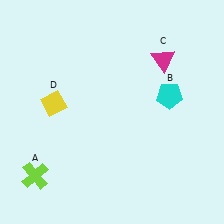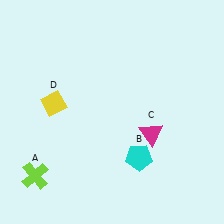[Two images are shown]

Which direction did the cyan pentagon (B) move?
The cyan pentagon (B) moved down.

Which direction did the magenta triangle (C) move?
The magenta triangle (C) moved down.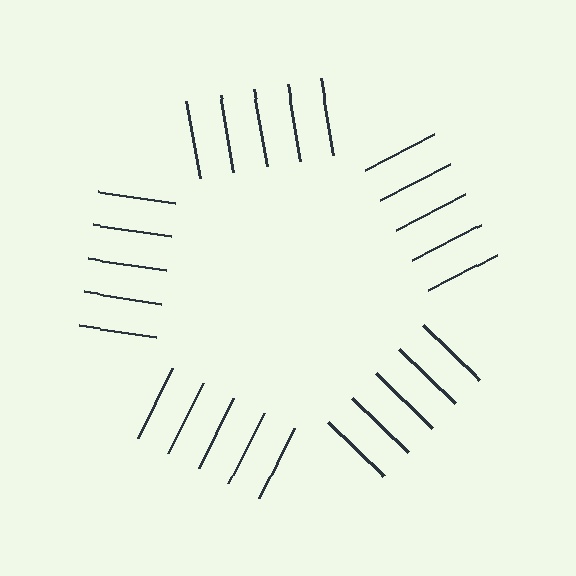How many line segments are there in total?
25 — 5 along each of the 5 edges.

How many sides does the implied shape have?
5 sides — the line-ends trace a pentagon.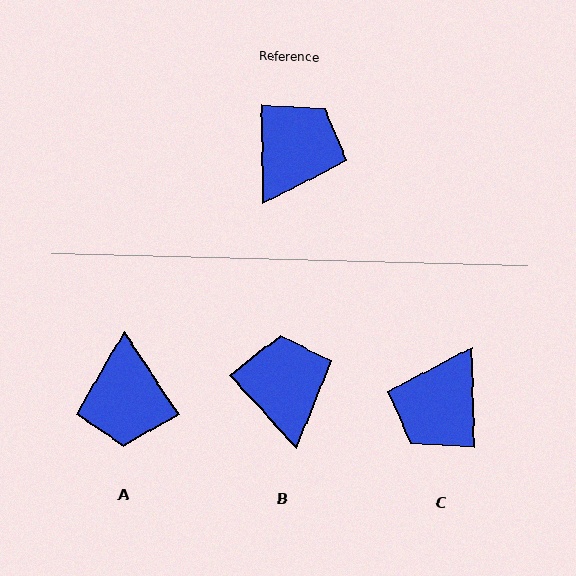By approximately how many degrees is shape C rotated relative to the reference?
Approximately 180 degrees clockwise.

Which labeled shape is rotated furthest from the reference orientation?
C, about 180 degrees away.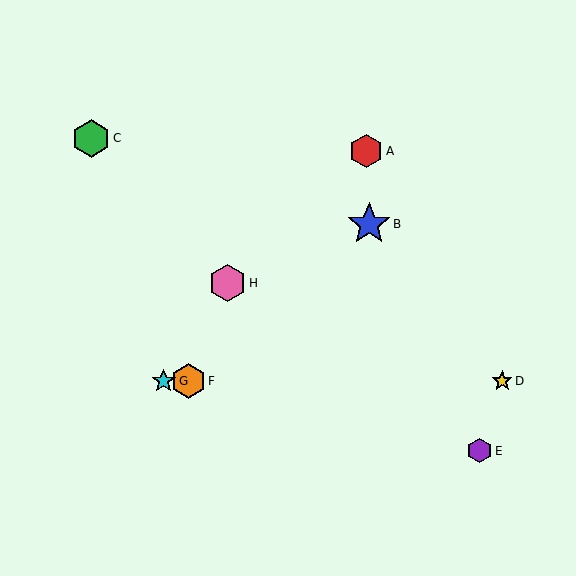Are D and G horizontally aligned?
Yes, both are at y≈381.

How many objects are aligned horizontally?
3 objects (D, F, G) are aligned horizontally.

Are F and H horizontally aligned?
No, F is at y≈381 and H is at y≈283.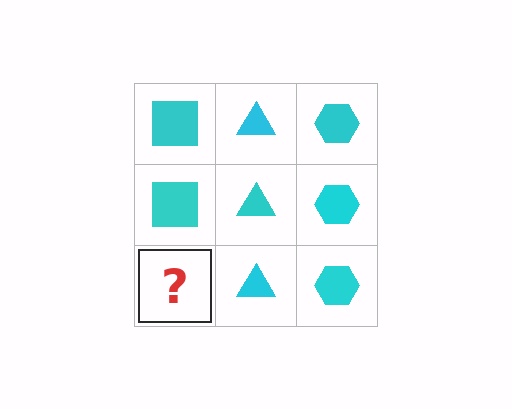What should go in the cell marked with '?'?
The missing cell should contain a cyan square.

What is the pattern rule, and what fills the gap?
The rule is that each column has a consistent shape. The gap should be filled with a cyan square.